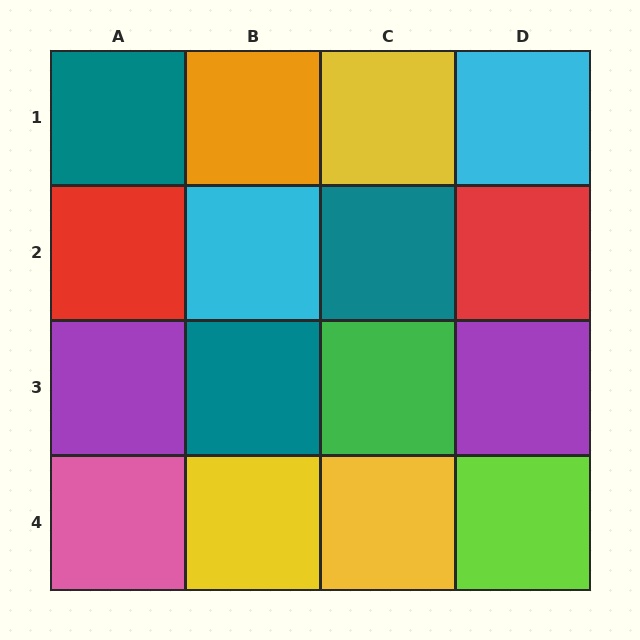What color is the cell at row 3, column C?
Green.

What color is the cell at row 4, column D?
Lime.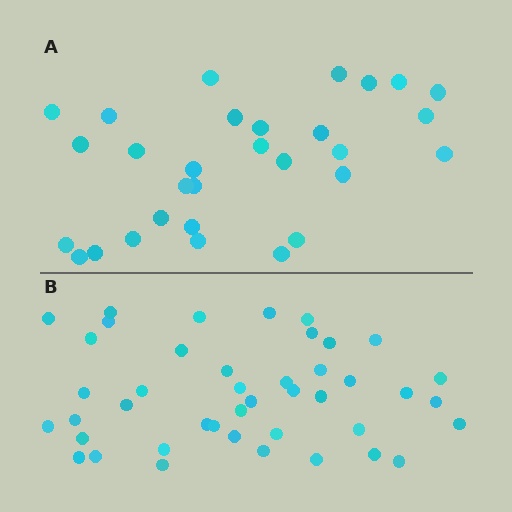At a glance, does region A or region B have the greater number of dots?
Region B (the bottom region) has more dots.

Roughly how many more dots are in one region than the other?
Region B has approximately 15 more dots than region A.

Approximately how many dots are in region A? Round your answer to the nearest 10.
About 30 dots.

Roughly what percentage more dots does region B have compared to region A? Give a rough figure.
About 45% more.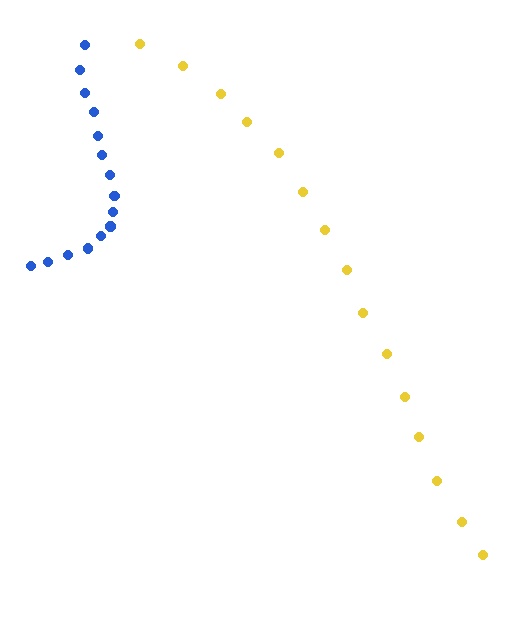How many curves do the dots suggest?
There are 2 distinct paths.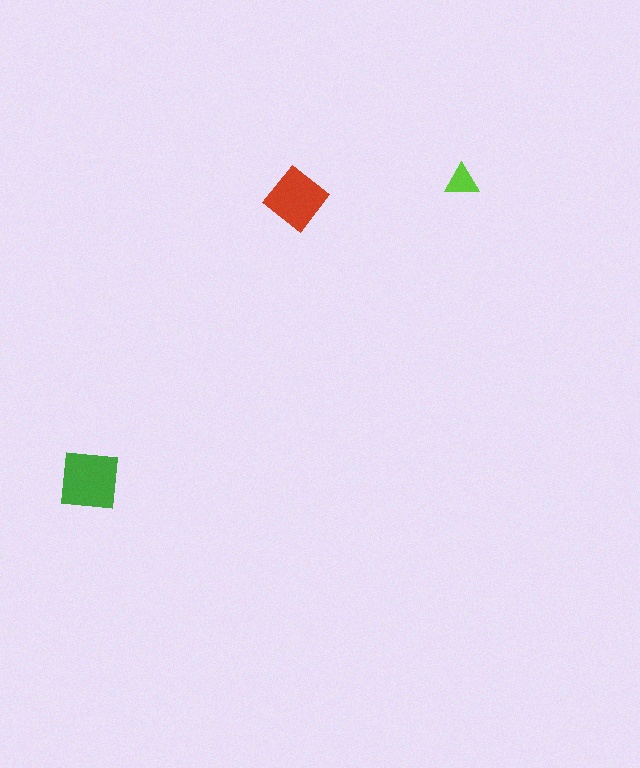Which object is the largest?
The green square.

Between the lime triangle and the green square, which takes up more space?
The green square.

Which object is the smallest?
The lime triangle.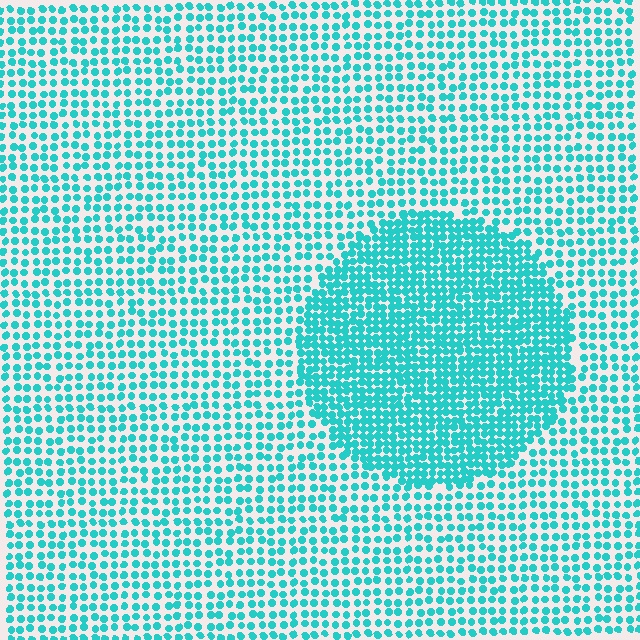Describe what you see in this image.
The image contains small cyan elements arranged at two different densities. A circle-shaped region is visible where the elements are more densely packed than the surrounding area.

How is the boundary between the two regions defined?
The boundary is defined by a change in element density (approximately 1.9x ratio). All elements are the same color, size, and shape.